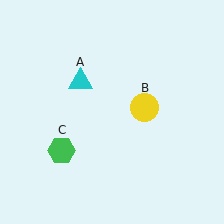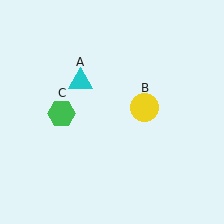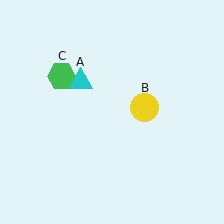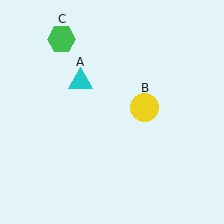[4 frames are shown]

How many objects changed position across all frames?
1 object changed position: green hexagon (object C).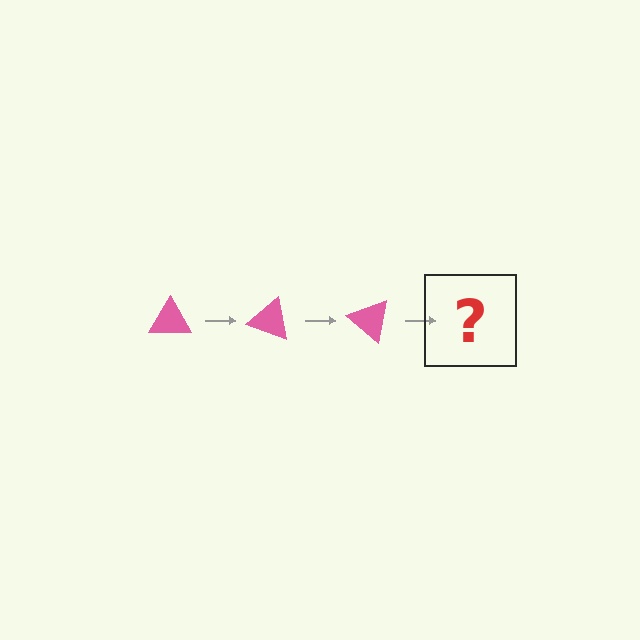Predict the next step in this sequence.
The next step is a pink triangle rotated 60 degrees.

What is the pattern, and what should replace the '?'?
The pattern is that the triangle rotates 20 degrees each step. The '?' should be a pink triangle rotated 60 degrees.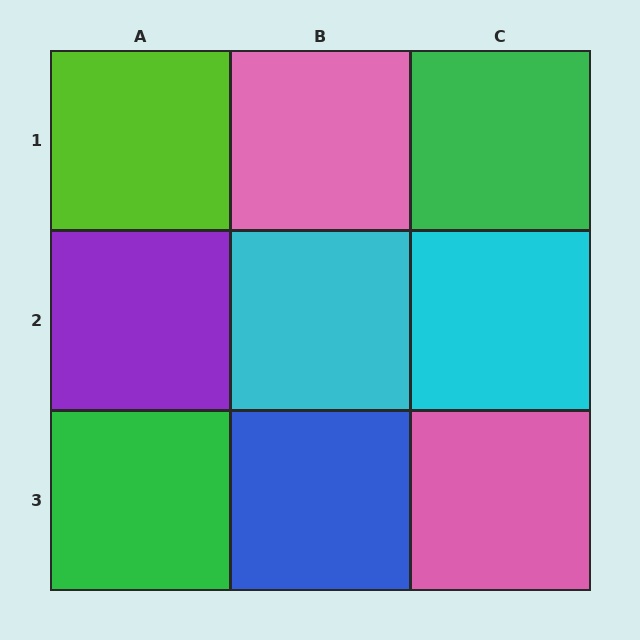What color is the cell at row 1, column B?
Pink.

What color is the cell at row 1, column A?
Lime.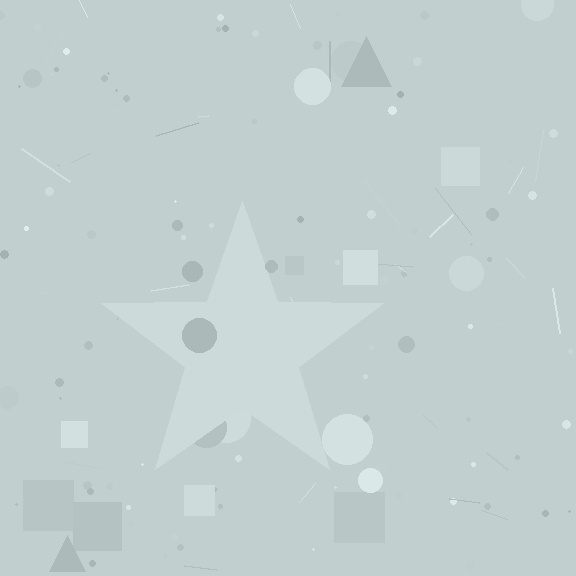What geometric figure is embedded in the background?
A star is embedded in the background.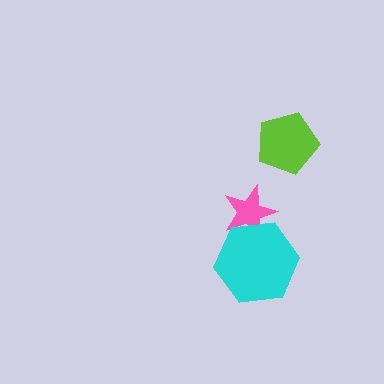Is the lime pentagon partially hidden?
No, no other shape covers it.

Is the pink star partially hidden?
Yes, it is partially covered by another shape.